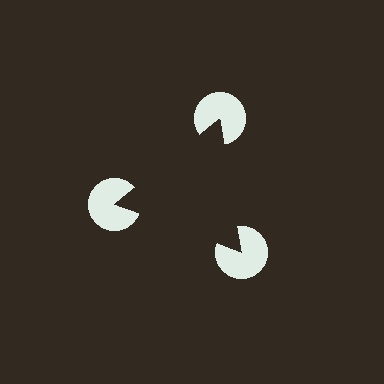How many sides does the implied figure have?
3 sides.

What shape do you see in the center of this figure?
An illusory triangle — its edges are inferred from the aligned wedge cuts in the pac-man discs, not physically drawn.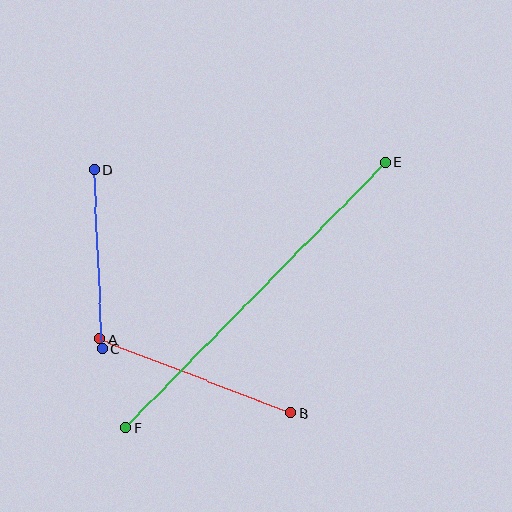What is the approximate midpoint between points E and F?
The midpoint is at approximately (255, 295) pixels.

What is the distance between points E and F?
The distance is approximately 371 pixels.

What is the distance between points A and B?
The distance is approximately 205 pixels.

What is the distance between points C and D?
The distance is approximately 178 pixels.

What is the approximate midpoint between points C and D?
The midpoint is at approximately (98, 259) pixels.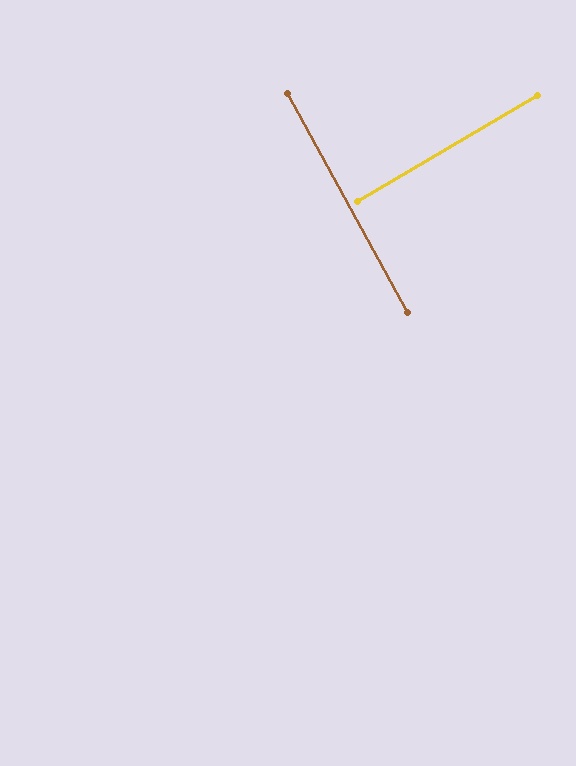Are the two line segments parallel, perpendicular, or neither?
Perpendicular — they meet at approximately 88°.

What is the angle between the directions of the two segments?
Approximately 88 degrees.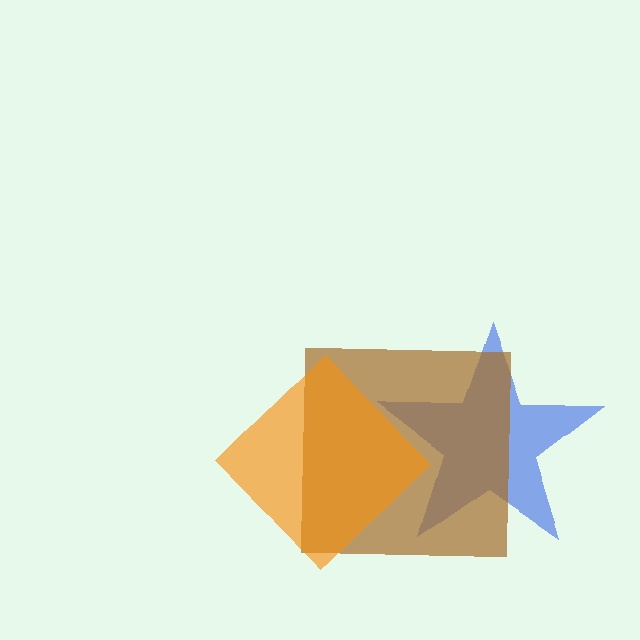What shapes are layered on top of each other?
The layered shapes are: a blue star, a brown square, an orange diamond.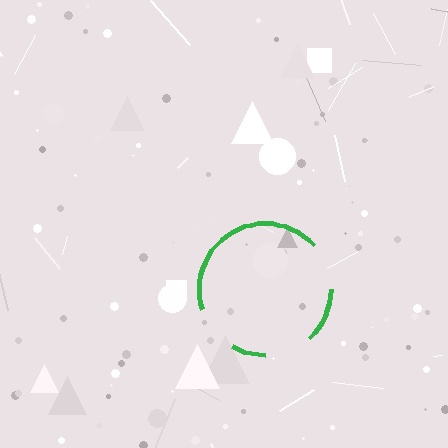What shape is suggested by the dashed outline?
The dashed outline suggests a circle.